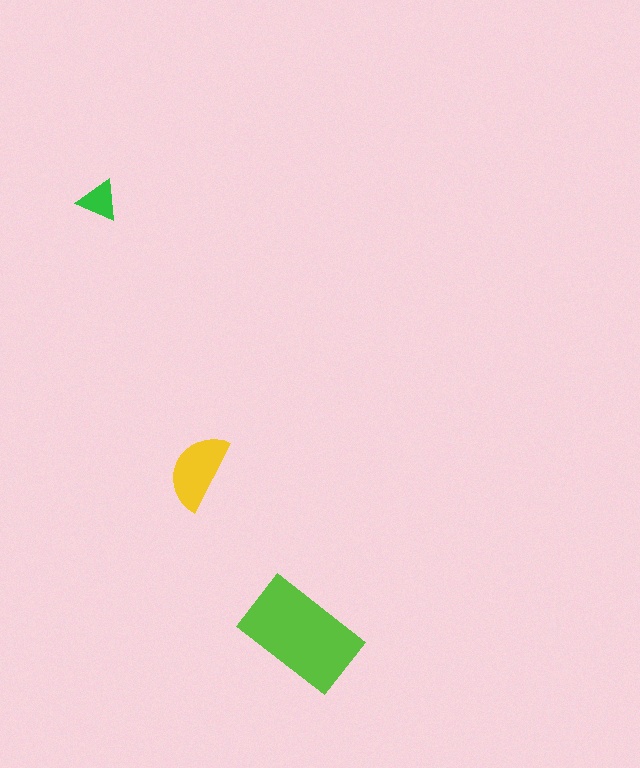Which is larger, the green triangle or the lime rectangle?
The lime rectangle.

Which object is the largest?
The lime rectangle.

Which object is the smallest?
The green triangle.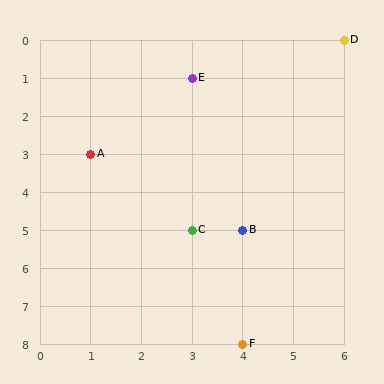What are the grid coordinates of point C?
Point C is at grid coordinates (3, 5).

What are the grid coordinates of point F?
Point F is at grid coordinates (4, 8).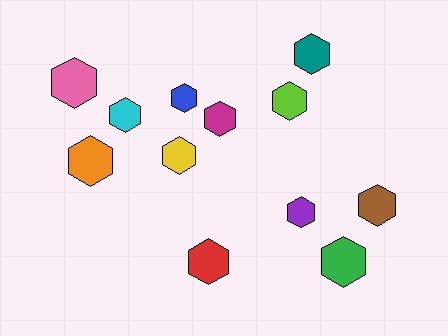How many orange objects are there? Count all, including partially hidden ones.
There is 1 orange object.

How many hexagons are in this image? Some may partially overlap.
There are 12 hexagons.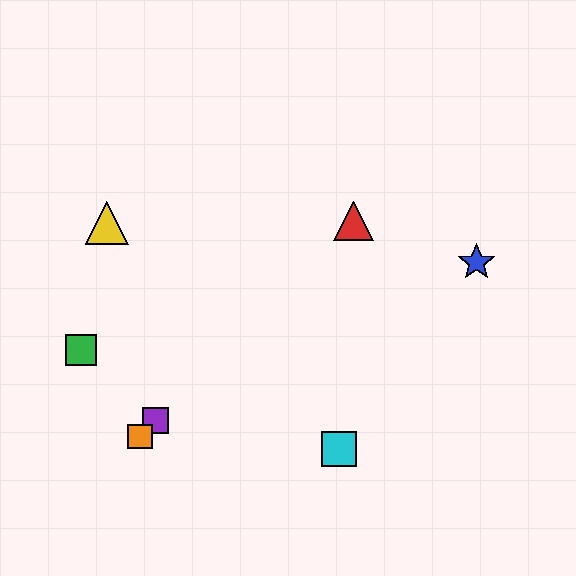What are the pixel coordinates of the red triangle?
The red triangle is at (353, 221).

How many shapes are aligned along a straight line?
3 shapes (the red triangle, the purple square, the orange square) are aligned along a straight line.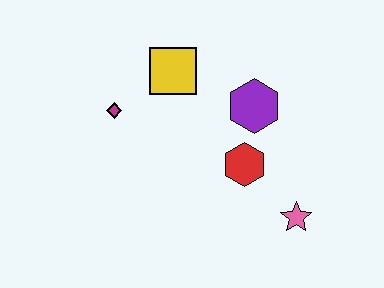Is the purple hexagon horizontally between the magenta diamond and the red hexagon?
No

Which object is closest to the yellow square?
The magenta diamond is closest to the yellow square.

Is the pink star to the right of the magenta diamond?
Yes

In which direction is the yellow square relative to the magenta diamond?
The yellow square is to the right of the magenta diamond.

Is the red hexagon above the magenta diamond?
No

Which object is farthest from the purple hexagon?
The magenta diamond is farthest from the purple hexagon.